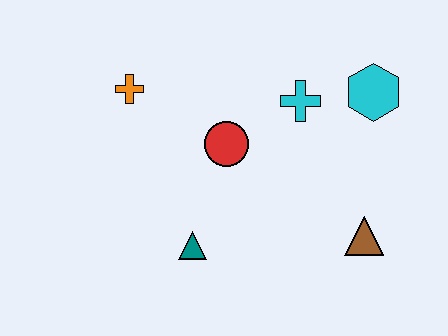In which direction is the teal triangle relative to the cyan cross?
The teal triangle is below the cyan cross.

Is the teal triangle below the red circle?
Yes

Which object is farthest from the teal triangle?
The cyan hexagon is farthest from the teal triangle.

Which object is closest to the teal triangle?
The red circle is closest to the teal triangle.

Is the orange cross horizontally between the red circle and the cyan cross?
No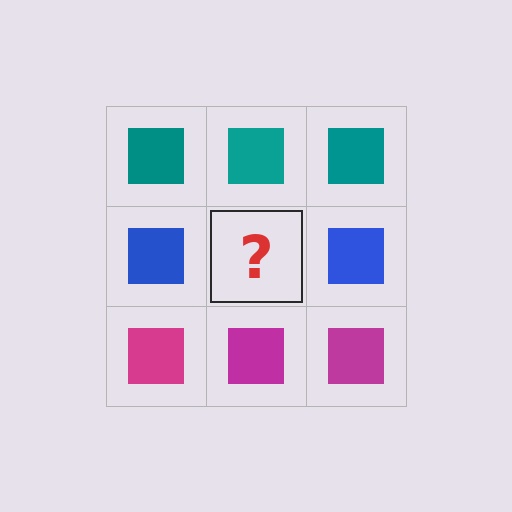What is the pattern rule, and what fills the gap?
The rule is that each row has a consistent color. The gap should be filled with a blue square.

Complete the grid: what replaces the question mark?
The question mark should be replaced with a blue square.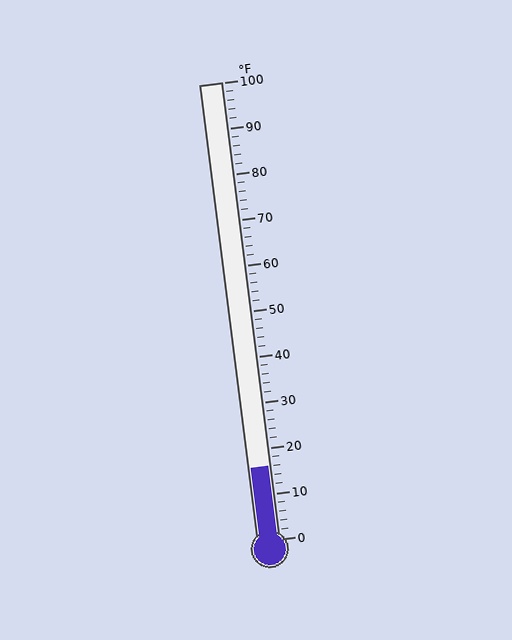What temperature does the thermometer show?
The thermometer shows approximately 16°F.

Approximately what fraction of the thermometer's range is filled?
The thermometer is filled to approximately 15% of its range.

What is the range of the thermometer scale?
The thermometer scale ranges from 0°F to 100°F.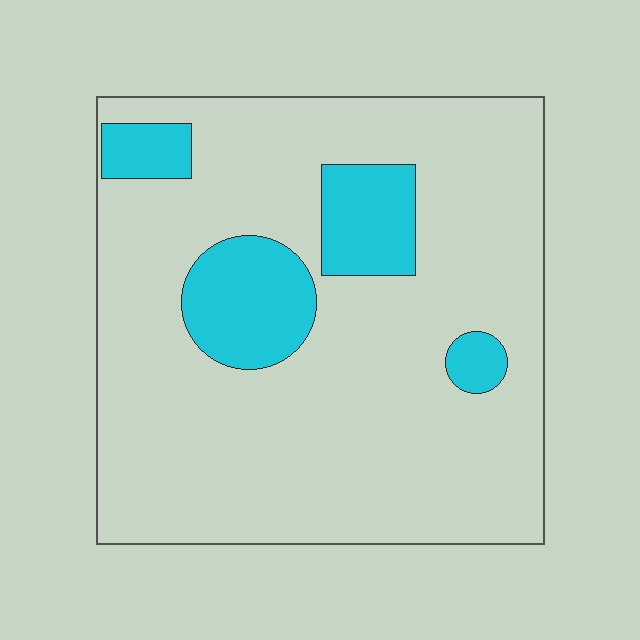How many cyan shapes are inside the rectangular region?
4.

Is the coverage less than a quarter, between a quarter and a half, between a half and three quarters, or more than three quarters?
Less than a quarter.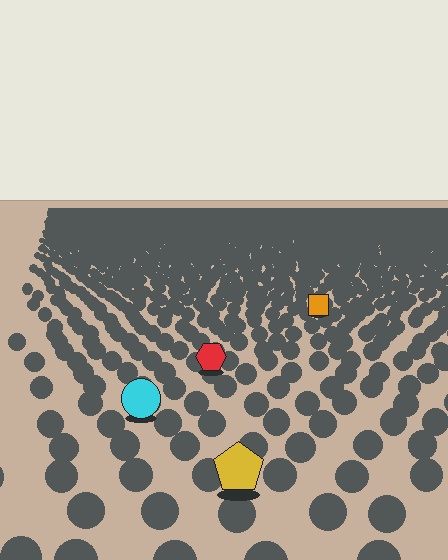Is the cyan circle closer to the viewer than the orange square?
Yes. The cyan circle is closer — you can tell from the texture gradient: the ground texture is coarser near it.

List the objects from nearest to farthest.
From nearest to farthest: the yellow pentagon, the cyan circle, the red hexagon, the orange square.